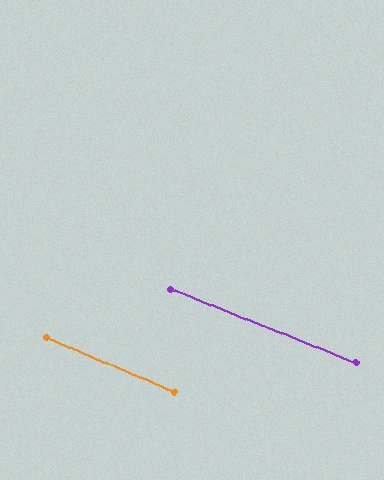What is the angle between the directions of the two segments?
Approximately 1 degree.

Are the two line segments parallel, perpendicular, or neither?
Parallel — their directions differ by only 0.9°.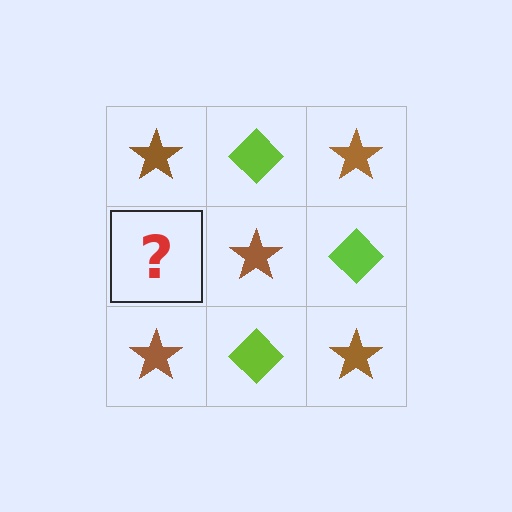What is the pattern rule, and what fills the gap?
The rule is that it alternates brown star and lime diamond in a checkerboard pattern. The gap should be filled with a lime diamond.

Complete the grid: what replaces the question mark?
The question mark should be replaced with a lime diamond.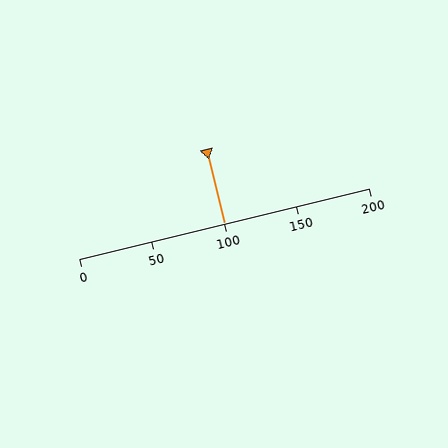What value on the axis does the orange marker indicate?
The marker indicates approximately 100.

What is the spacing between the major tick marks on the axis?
The major ticks are spaced 50 apart.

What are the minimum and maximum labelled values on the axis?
The axis runs from 0 to 200.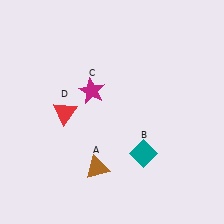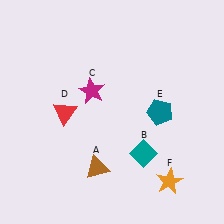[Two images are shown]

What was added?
A teal pentagon (E), an orange star (F) were added in Image 2.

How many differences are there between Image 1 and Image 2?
There are 2 differences between the two images.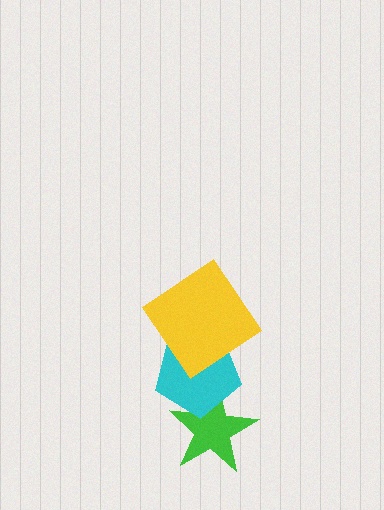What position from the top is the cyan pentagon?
The cyan pentagon is 2nd from the top.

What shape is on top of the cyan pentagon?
The yellow diamond is on top of the cyan pentagon.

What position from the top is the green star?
The green star is 3rd from the top.